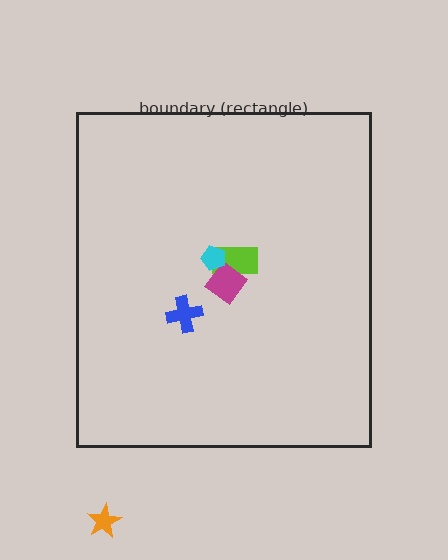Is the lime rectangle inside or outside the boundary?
Inside.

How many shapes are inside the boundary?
4 inside, 1 outside.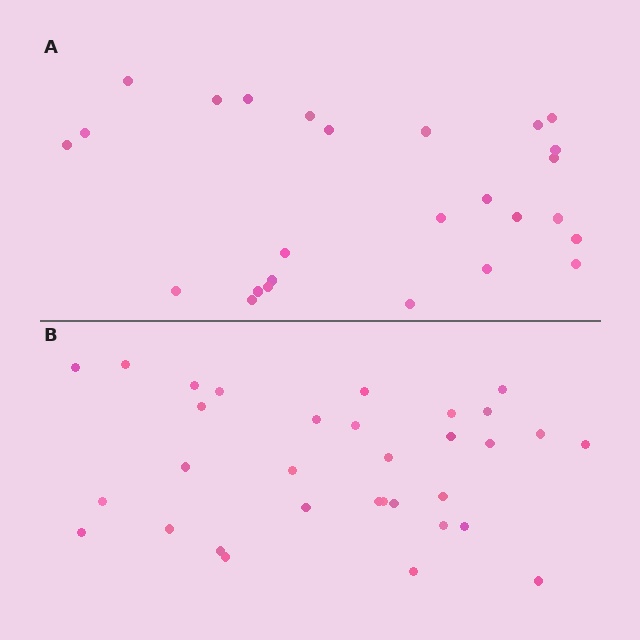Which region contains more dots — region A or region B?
Region B (the bottom region) has more dots.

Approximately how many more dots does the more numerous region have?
Region B has about 6 more dots than region A.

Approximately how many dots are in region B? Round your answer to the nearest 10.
About 30 dots. (The exact count is 32, which rounds to 30.)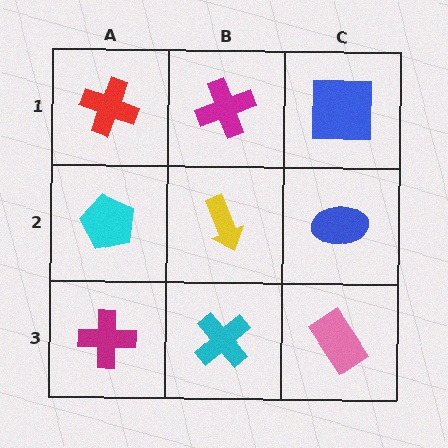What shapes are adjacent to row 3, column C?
A blue ellipse (row 2, column C), a cyan cross (row 3, column B).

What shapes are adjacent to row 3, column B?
A yellow arrow (row 2, column B), a magenta cross (row 3, column A), a pink rectangle (row 3, column C).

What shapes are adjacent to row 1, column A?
A cyan pentagon (row 2, column A), a magenta cross (row 1, column B).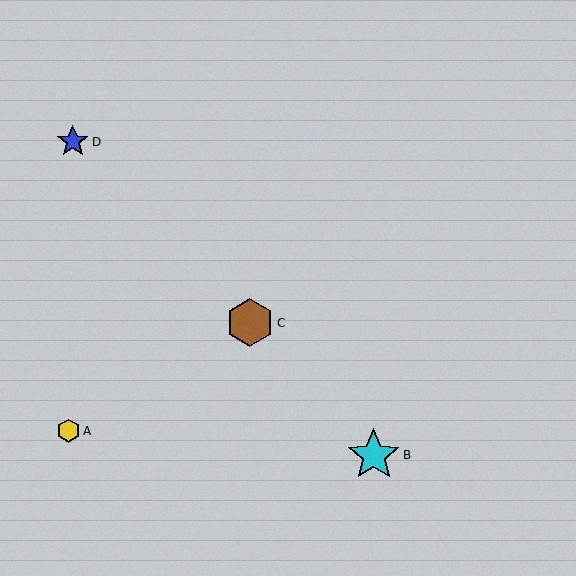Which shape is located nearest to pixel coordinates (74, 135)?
The blue star (labeled D) at (73, 142) is nearest to that location.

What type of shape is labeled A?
Shape A is a yellow hexagon.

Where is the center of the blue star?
The center of the blue star is at (73, 142).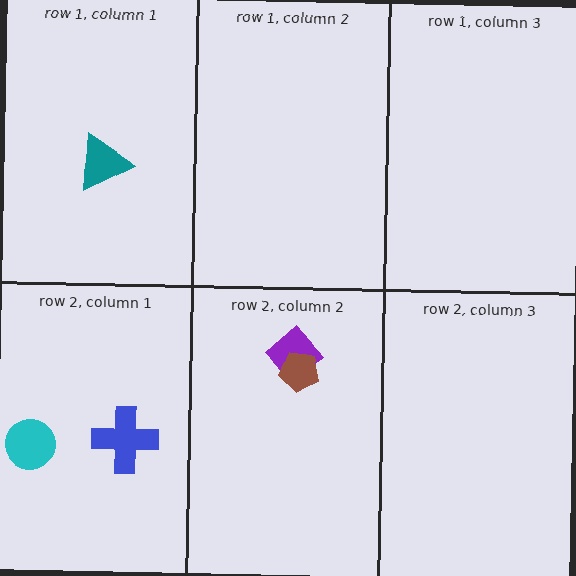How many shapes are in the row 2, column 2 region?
2.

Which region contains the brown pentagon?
The row 2, column 2 region.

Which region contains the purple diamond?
The row 2, column 2 region.